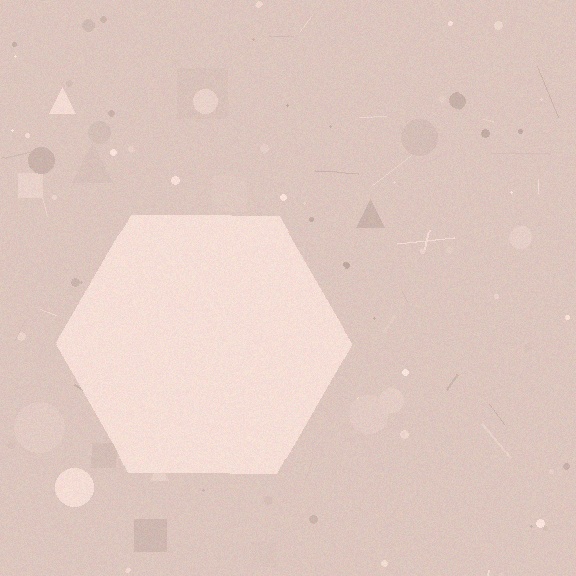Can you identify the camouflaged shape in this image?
The camouflaged shape is a hexagon.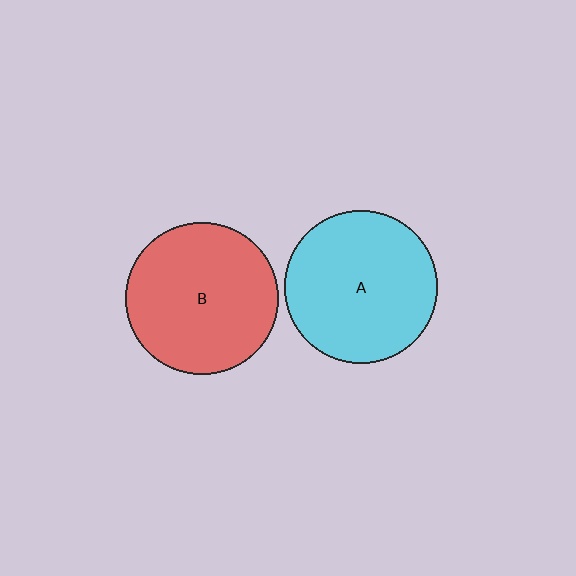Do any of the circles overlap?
No, none of the circles overlap.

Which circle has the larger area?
Circle A (cyan).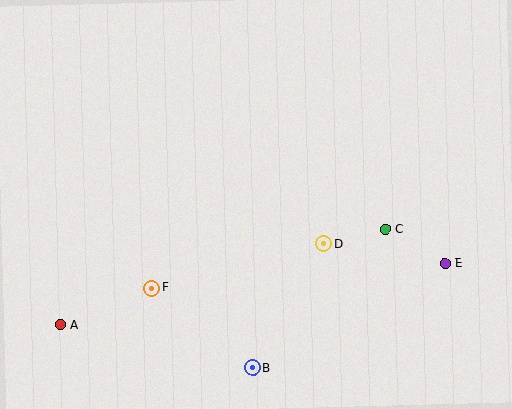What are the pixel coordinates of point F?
Point F is at (152, 288).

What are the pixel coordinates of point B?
Point B is at (252, 368).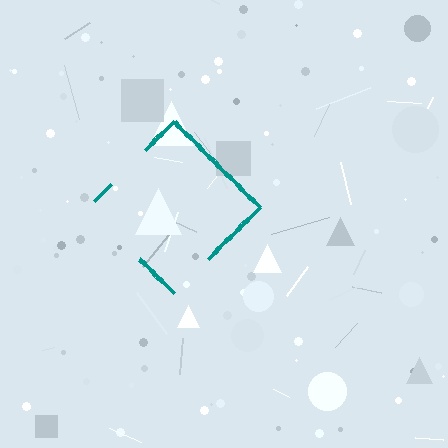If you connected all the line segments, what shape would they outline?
They would outline a diamond.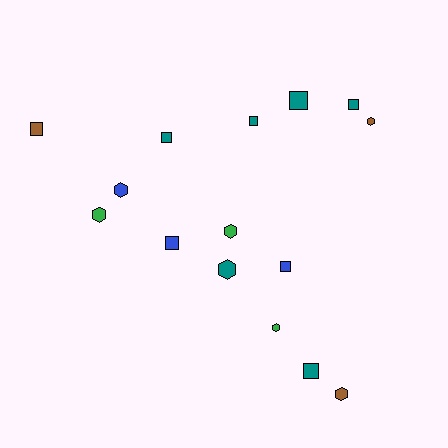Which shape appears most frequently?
Square, with 8 objects.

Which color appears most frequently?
Teal, with 6 objects.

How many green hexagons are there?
There are 3 green hexagons.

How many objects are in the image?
There are 15 objects.